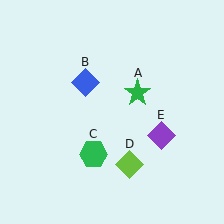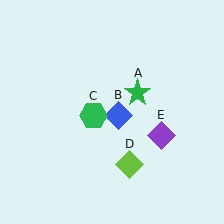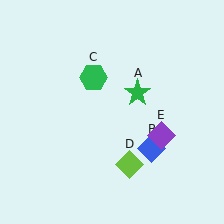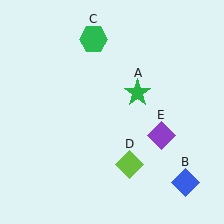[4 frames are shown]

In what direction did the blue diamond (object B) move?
The blue diamond (object B) moved down and to the right.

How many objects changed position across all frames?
2 objects changed position: blue diamond (object B), green hexagon (object C).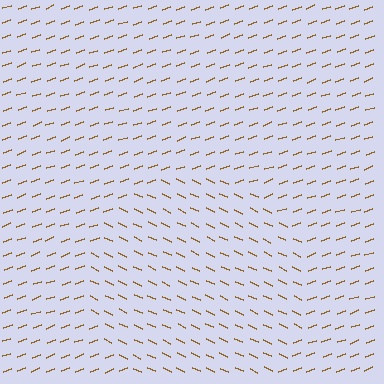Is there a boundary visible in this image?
Yes, there is a texture boundary formed by a change in line orientation.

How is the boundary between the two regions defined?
The boundary is defined purely by a change in line orientation (approximately 45 degrees difference). All lines are the same color and thickness.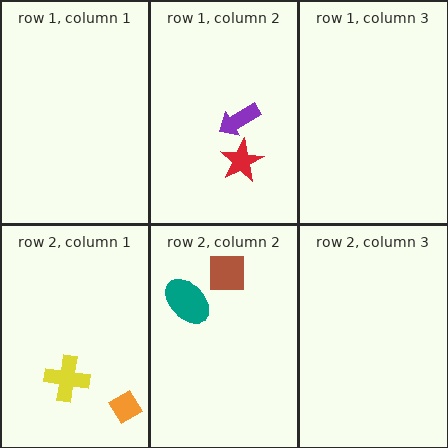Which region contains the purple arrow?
The row 1, column 2 region.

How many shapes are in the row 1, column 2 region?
2.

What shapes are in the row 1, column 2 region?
The purple arrow, the red star.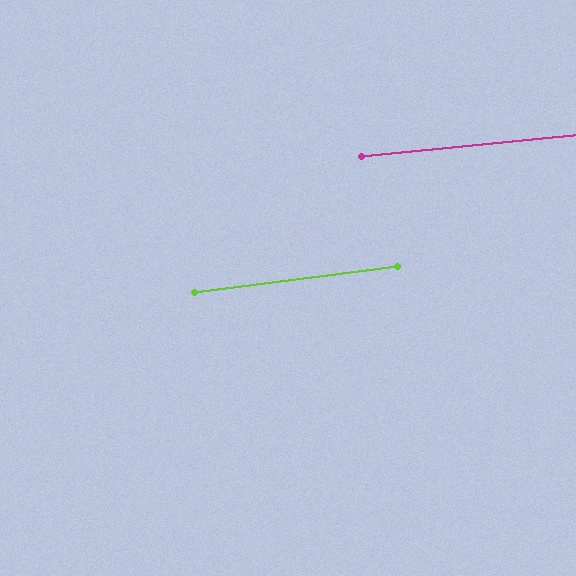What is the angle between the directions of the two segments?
Approximately 2 degrees.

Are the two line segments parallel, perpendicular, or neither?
Parallel — their directions differ by only 1.6°.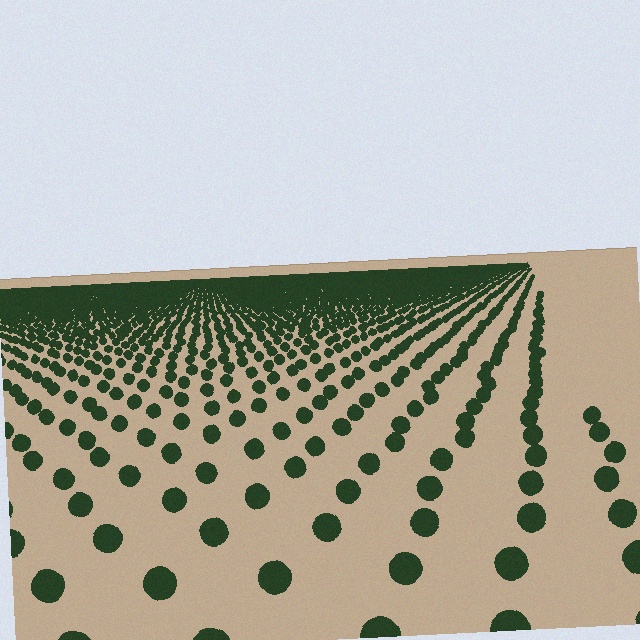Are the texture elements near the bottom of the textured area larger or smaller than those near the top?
Larger. Near the bottom, elements are closer to the viewer and appear at a bigger on-screen size.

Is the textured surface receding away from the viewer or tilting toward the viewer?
The surface is receding away from the viewer. Texture elements get smaller and denser toward the top.